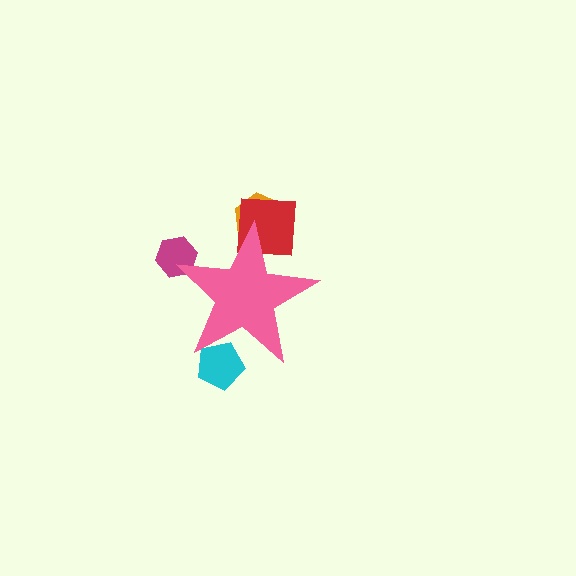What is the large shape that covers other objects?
A pink star.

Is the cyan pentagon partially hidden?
Yes, the cyan pentagon is partially hidden behind the pink star.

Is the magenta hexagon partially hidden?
Yes, the magenta hexagon is partially hidden behind the pink star.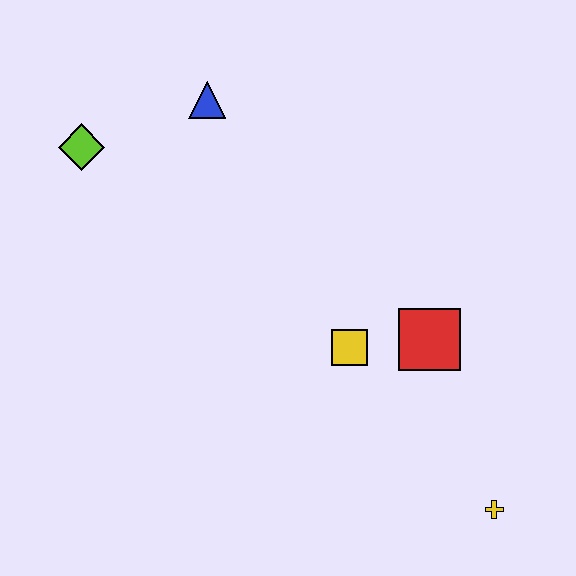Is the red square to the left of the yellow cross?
Yes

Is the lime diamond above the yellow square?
Yes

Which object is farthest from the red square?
The lime diamond is farthest from the red square.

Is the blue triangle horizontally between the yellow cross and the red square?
No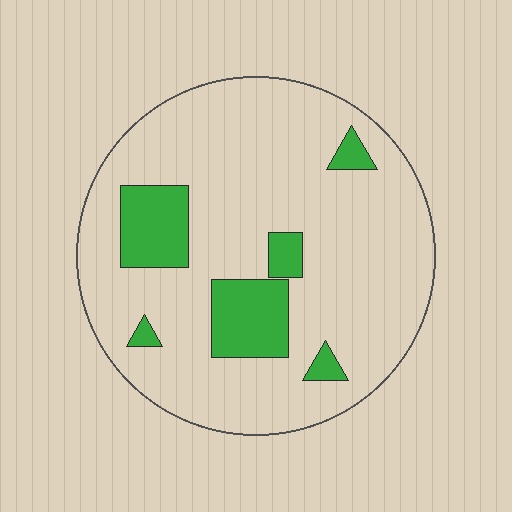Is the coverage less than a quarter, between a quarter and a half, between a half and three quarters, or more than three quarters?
Less than a quarter.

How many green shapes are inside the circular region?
6.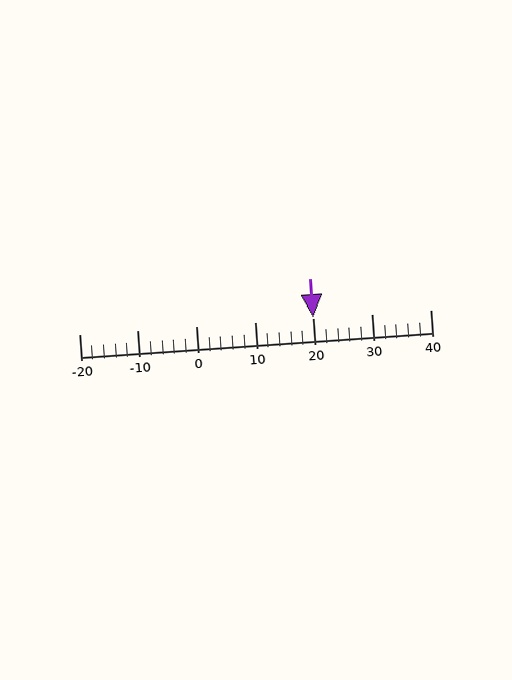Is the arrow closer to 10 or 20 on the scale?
The arrow is closer to 20.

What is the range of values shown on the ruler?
The ruler shows values from -20 to 40.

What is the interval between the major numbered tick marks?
The major tick marks are spaced 10 units apart.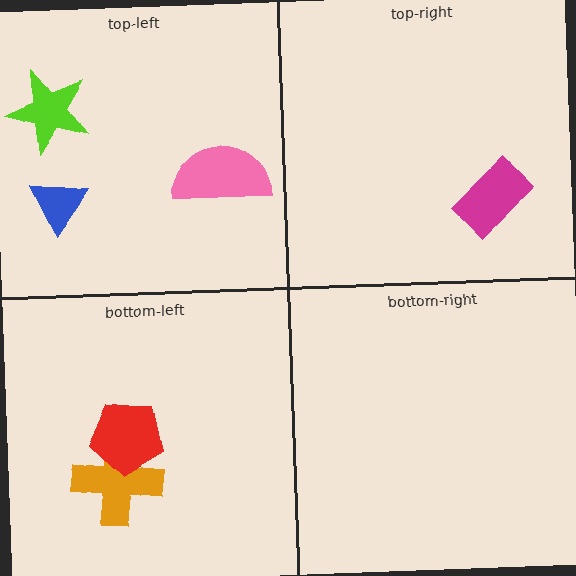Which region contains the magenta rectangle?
The top-right region.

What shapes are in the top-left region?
The lime star, the pink semicircle, the blue triangle.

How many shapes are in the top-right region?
1.